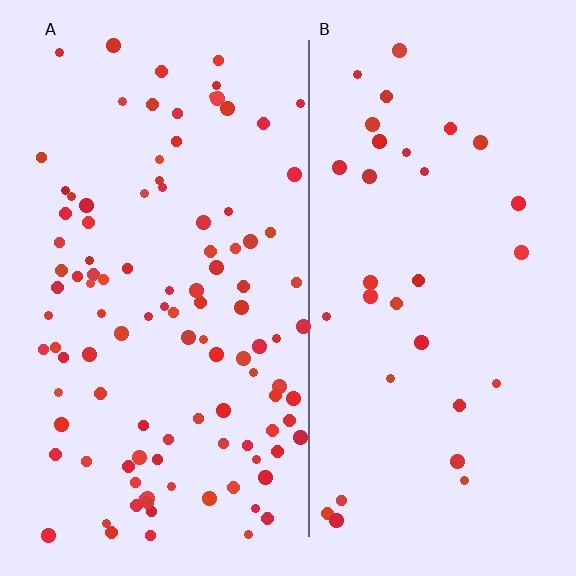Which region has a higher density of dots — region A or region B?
A (the left).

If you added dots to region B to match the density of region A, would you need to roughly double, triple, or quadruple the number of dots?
Approximately triple.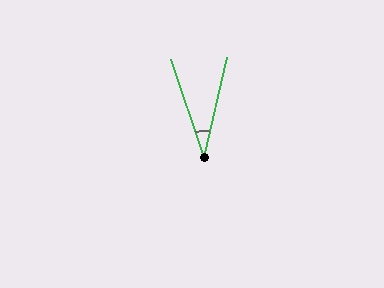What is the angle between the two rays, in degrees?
Approximately 32 degrees.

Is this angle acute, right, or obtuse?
It is acute.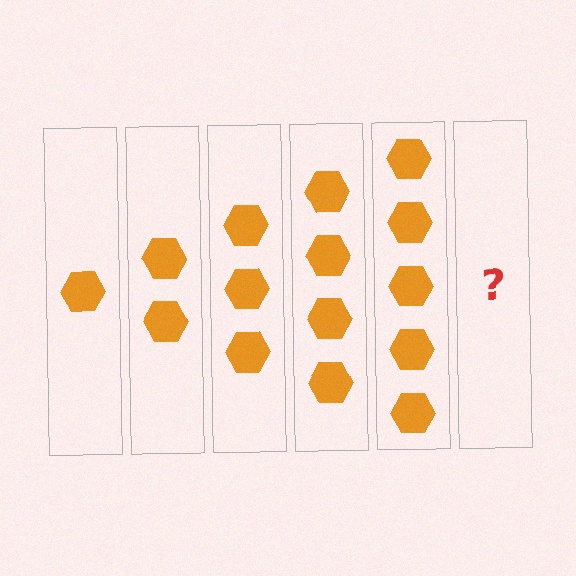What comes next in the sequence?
The next element should be 6 hexagons.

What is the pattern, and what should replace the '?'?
The pattern is that each step adds one more hexagon. The '?' should be 6 hexagons.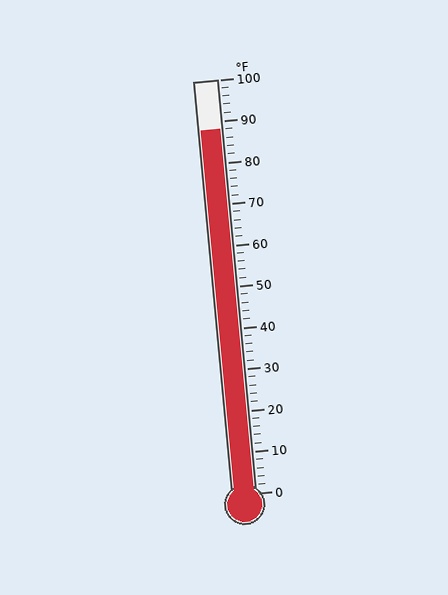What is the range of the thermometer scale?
The thermometer scale ranges from 0°F to 100°F.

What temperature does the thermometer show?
The thermometer shows approximately 88°F.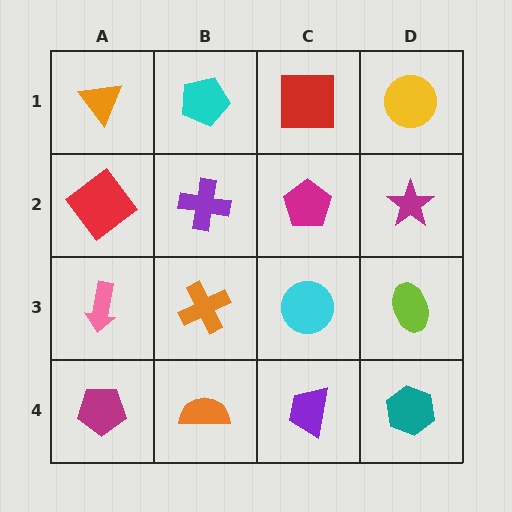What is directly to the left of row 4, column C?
An orange semicircle.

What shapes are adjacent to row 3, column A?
A red diamond (row 2, column A), a magenta pentagon (row 4, column A), an orange cross (row 3, column B).